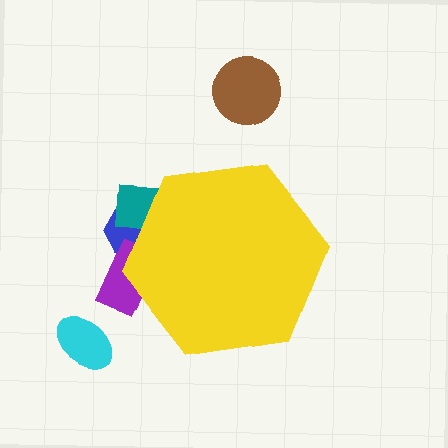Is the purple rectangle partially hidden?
Yes, the purple rectangle is partially hidden behind the yellow hexagon.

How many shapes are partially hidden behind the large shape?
3 shapes are partially hidden.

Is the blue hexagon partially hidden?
Yes, the blue hexagon is partially hidden behind the yellow hexagon.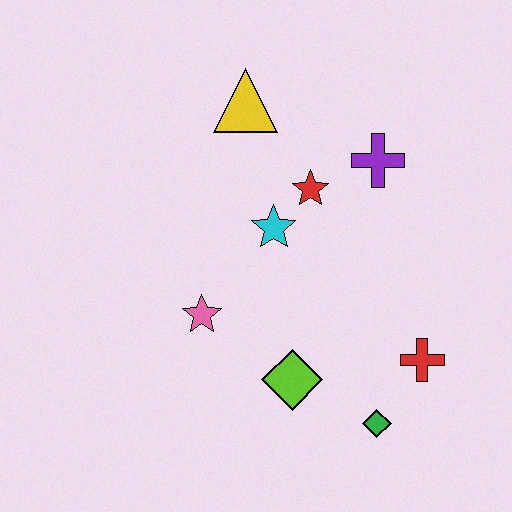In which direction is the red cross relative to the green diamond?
The red cross is above the green diamond.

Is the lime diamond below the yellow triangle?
Yes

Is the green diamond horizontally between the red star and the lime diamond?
No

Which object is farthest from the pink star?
The purple cross is farthest from the pink star.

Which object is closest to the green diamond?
The red cross is closest to the green diamond.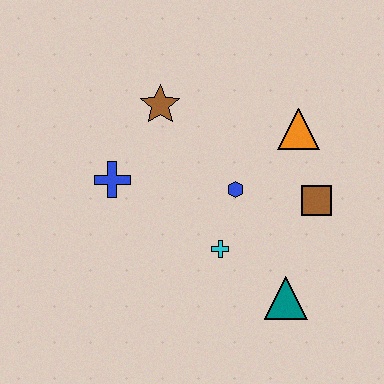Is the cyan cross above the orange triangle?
No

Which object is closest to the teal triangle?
The cyan cross is closest to the teal triangle.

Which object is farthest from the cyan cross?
The brown star is farthest from the cyan cross.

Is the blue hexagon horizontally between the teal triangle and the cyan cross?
Yes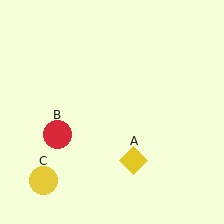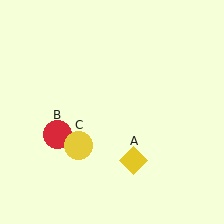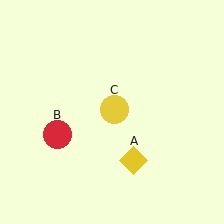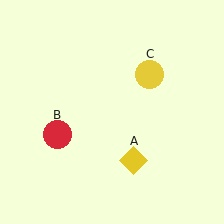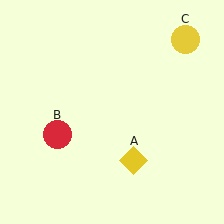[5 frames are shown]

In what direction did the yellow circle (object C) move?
The yellow circle (object C) moved up and to the right.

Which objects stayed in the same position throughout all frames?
Yellow diamond (object A) and red circle (object B) remained stationary.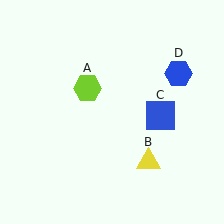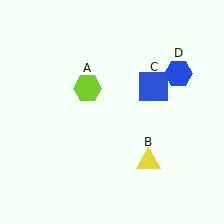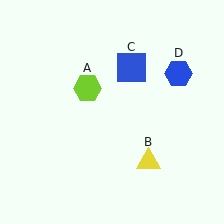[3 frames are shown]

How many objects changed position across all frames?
1 object changed position: blue square (object C).